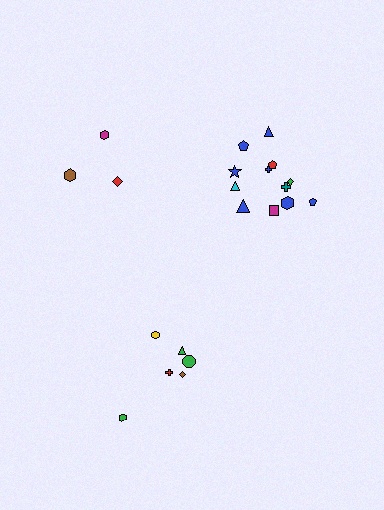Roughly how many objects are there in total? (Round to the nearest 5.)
Roughly 20 objects in total.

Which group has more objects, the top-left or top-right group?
The top-right group.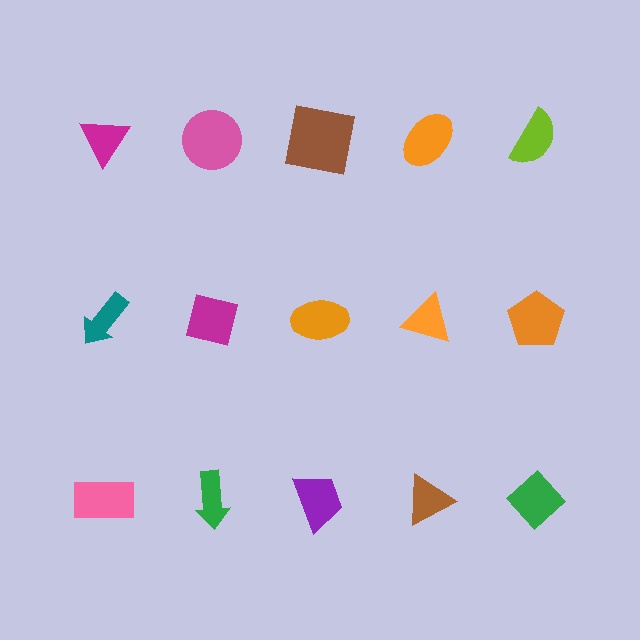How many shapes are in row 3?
5 shapes.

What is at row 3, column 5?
A green diamond.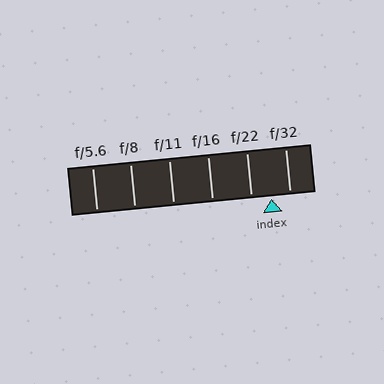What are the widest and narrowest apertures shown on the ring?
The widest aperture shown is f/5.6 and the narrowest is f/32.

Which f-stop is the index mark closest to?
The index mark is closest to f/32.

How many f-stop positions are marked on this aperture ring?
There are 6 f-stop positions marked.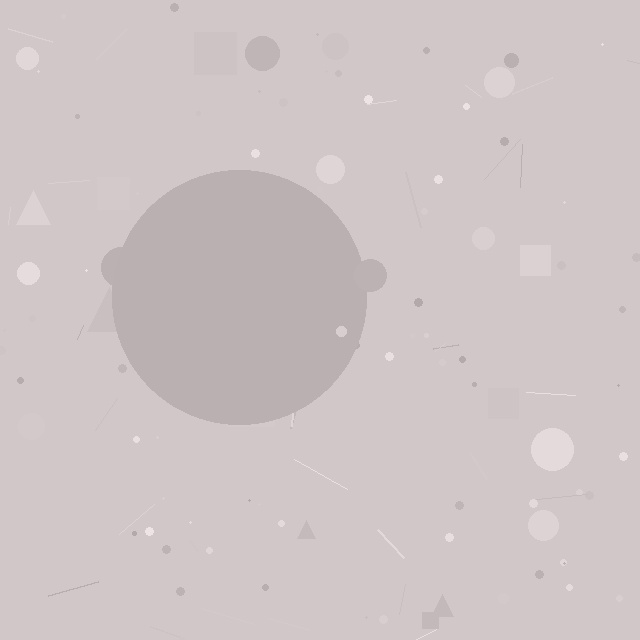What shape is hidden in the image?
A circle is hidden in the image.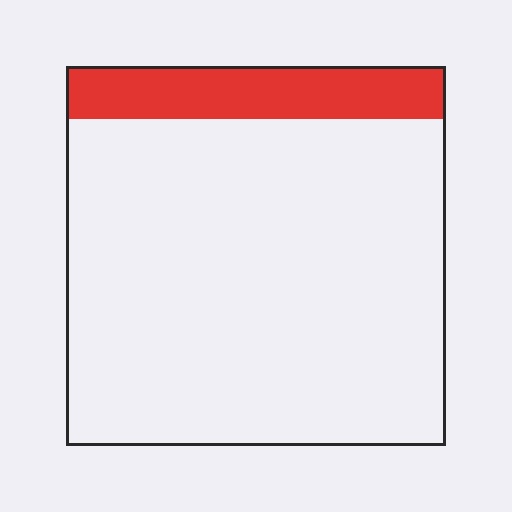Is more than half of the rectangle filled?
No.